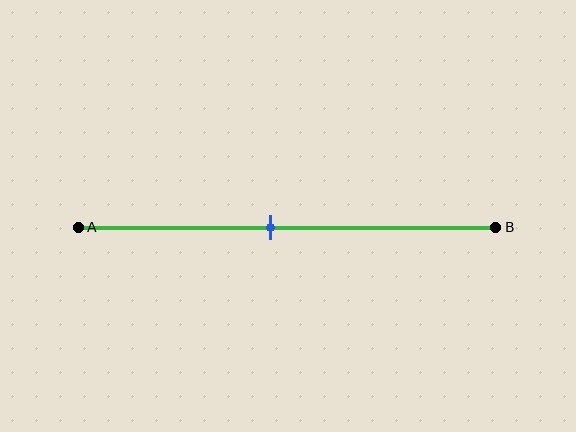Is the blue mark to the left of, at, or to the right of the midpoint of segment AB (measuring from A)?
The blue mark is to the left of the midpoint of segment AB.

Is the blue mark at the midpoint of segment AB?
No, the mark is at about 45% from A, not at the 50% midpoint.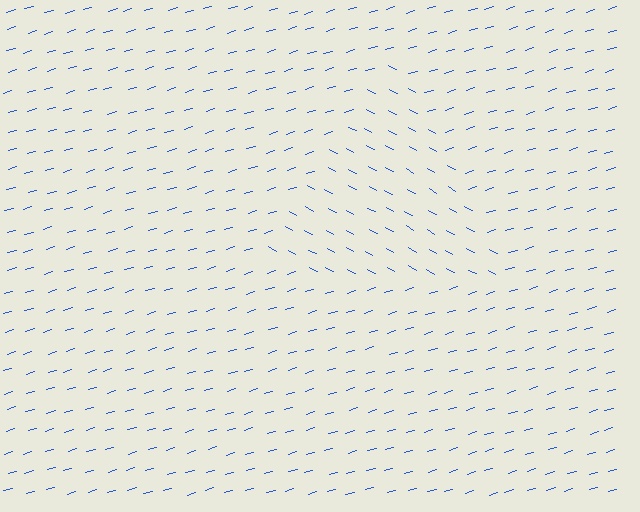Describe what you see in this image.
The image is filled with small blue line segments. A triangle region in the image has lines oriented differently from the surrounding lines, creating a visible texture boundary.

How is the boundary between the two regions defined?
The boundary is defined purely by a change in line orientation (approximately 45 degrees difference). All lines are the same color and thickness.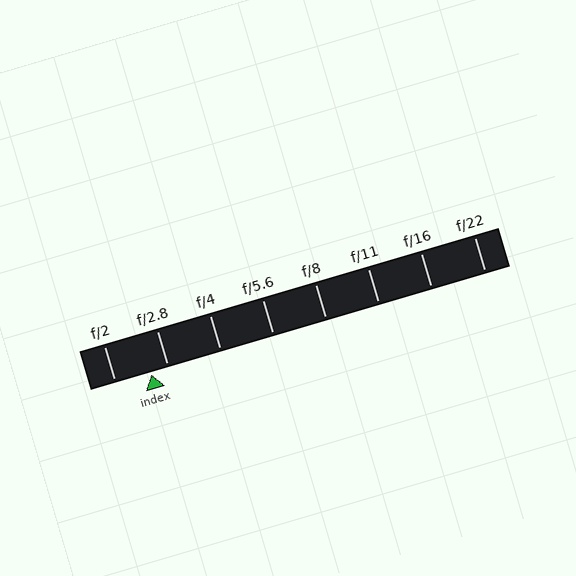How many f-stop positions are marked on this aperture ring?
There are 8 f-stop positions marked.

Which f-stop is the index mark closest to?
The index mark is closest to f/2.8.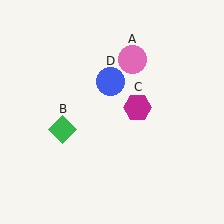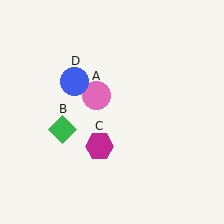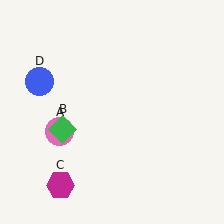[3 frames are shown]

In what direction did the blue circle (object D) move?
The blue circle (object D) moved left.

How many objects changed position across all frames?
3 objects changed position: pink circle (object A), magenta hexagon (object C), blue circle (object D).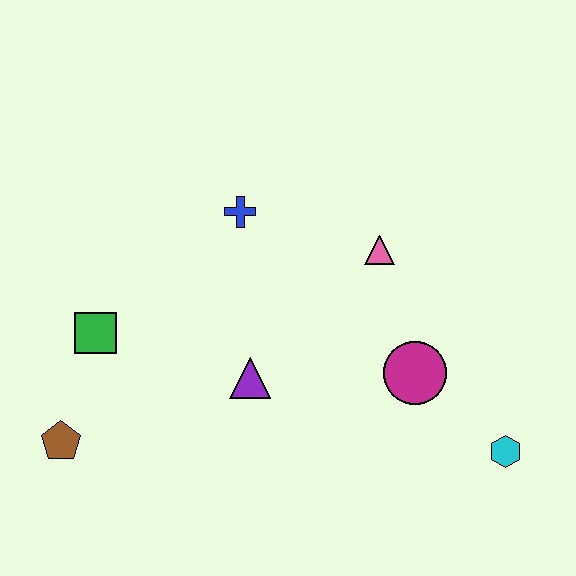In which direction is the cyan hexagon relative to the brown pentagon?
The cyan hexagon is to the right of the brown pentagon.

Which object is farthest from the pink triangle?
The brown pentagon is farthest from the pink triangle.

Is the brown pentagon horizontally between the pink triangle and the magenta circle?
No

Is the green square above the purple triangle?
Yes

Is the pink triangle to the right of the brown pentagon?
Yes